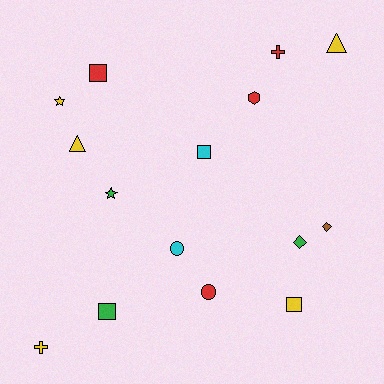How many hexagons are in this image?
There is 1 hexagon.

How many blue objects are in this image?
There are no blue objects.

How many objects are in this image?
There are 15 objects.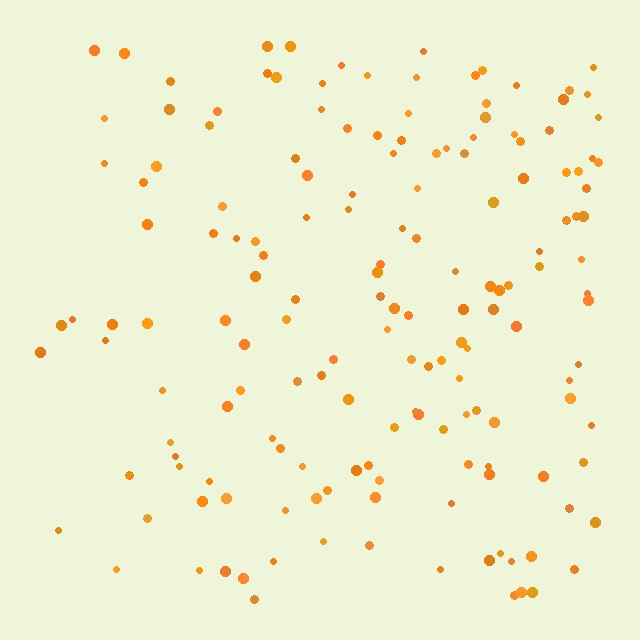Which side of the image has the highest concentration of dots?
The right.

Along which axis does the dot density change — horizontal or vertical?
Horizontal.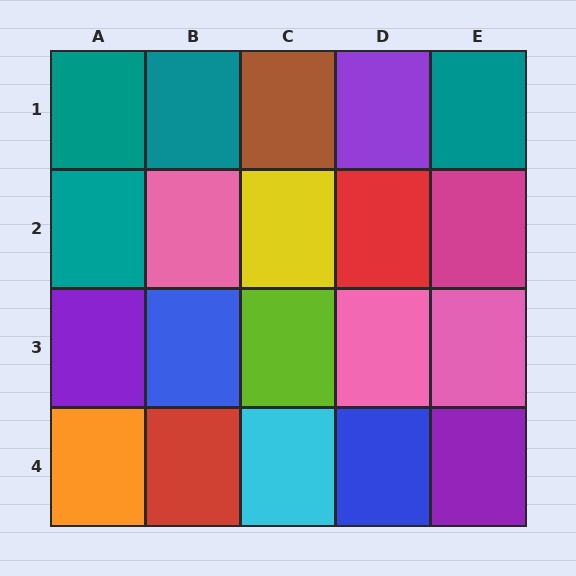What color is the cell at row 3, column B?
Blue.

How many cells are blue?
2 cells are blue.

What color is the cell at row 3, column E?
Pink.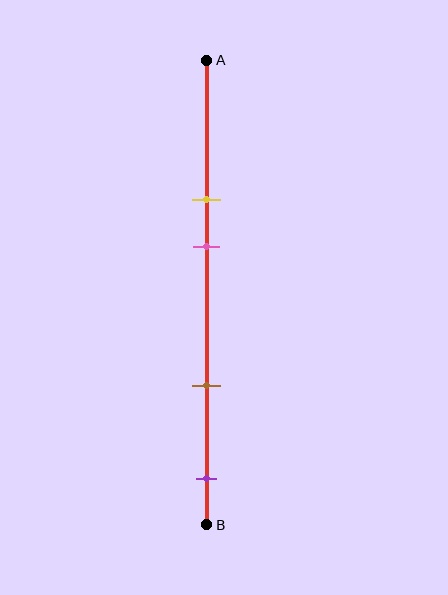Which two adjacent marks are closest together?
The yellow and pink marks are the closest adjacent pair.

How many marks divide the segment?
There are 4 marks dividing the segment.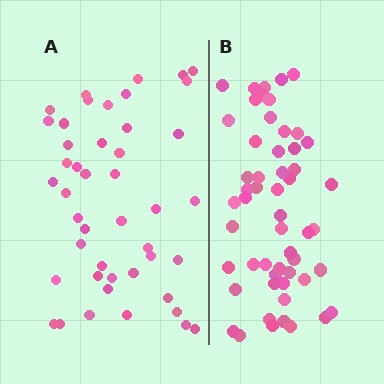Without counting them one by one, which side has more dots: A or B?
Region B (the right region) has more dots.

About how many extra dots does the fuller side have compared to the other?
Region B has roughly 8 or so more dots than region A.